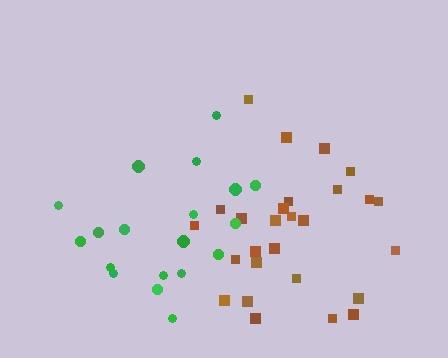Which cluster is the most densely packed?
Brown.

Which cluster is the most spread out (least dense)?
Green.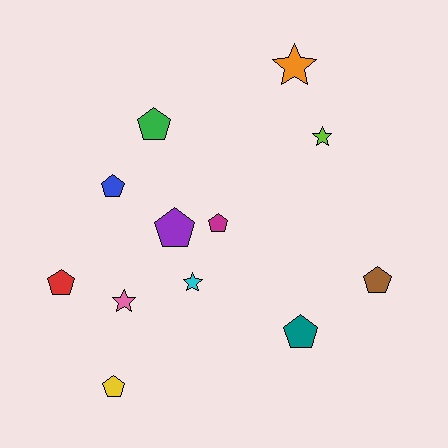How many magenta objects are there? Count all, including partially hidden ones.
There is 1 magenta object.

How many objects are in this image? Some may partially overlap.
There are 12 objects.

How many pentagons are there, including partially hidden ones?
There are 8 pentagons.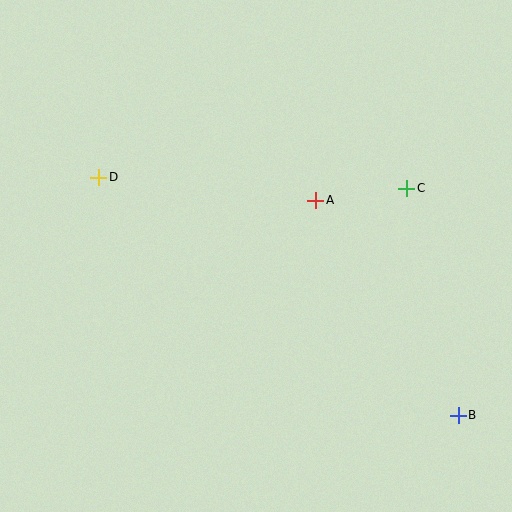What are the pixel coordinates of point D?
Point D is at (99, 177).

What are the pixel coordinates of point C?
Point C is at (407, 189).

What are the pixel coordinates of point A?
Point A is at (316, 200).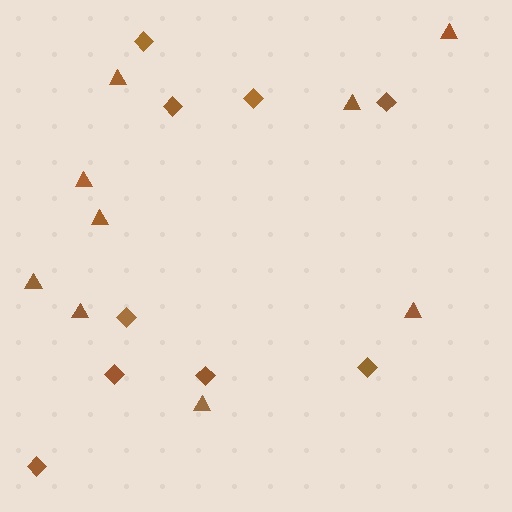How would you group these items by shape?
There are 2 groups: one group of diamonds (9) and one group of triangles (9).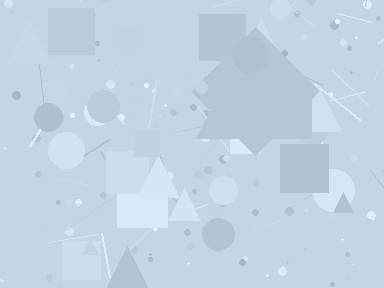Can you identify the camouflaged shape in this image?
The camouflaged shape is a diamond.